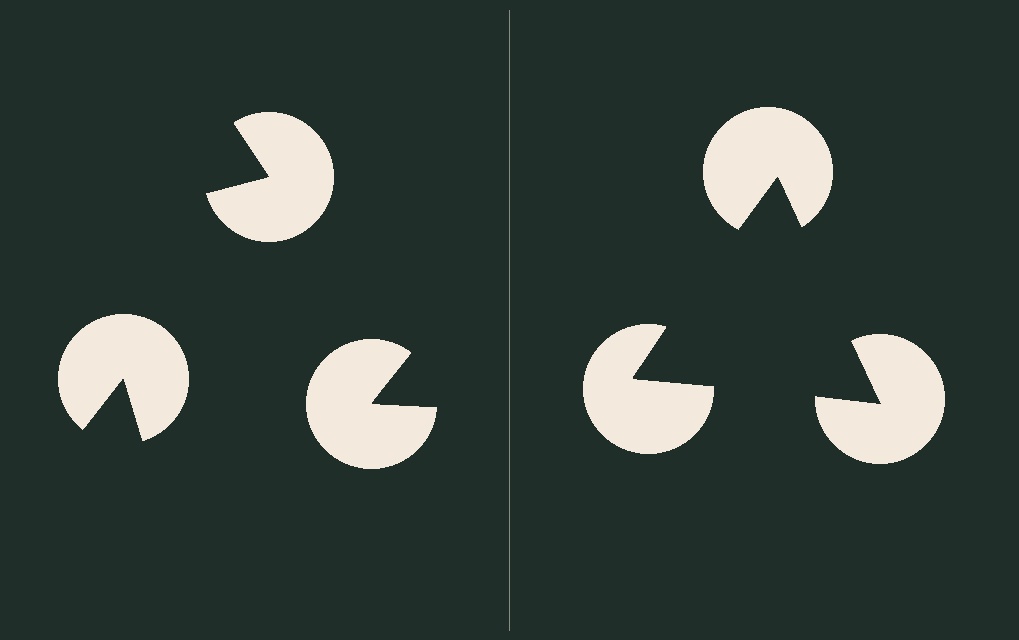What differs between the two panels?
The pac-man discs are positioned identically on both sides; only the wedge orientations differ. On the right they align to a triangle; on the left they are misaligned.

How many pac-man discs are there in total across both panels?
6 — 3 on each side.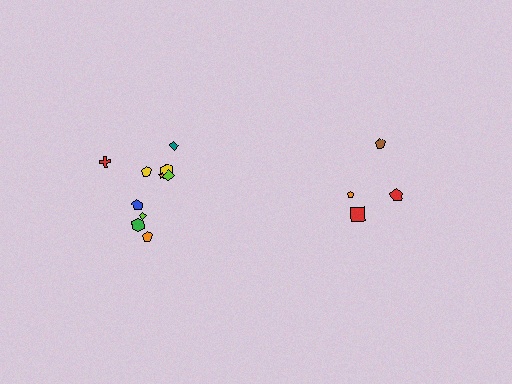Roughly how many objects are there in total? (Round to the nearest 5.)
Roughly 15 objects in total.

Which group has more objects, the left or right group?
The left group.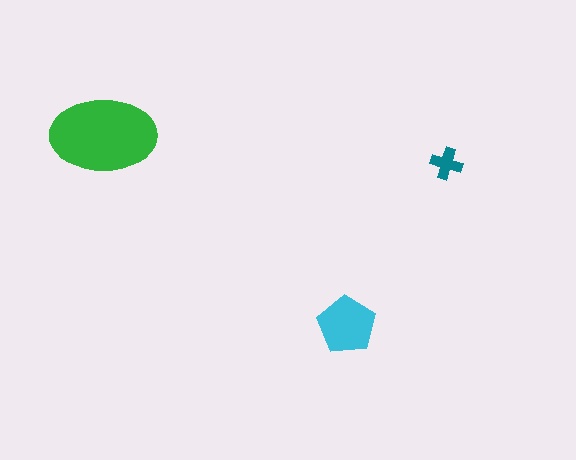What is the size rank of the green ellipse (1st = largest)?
1st.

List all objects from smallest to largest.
The teal cross, the cyan pentagon, the green ellipse.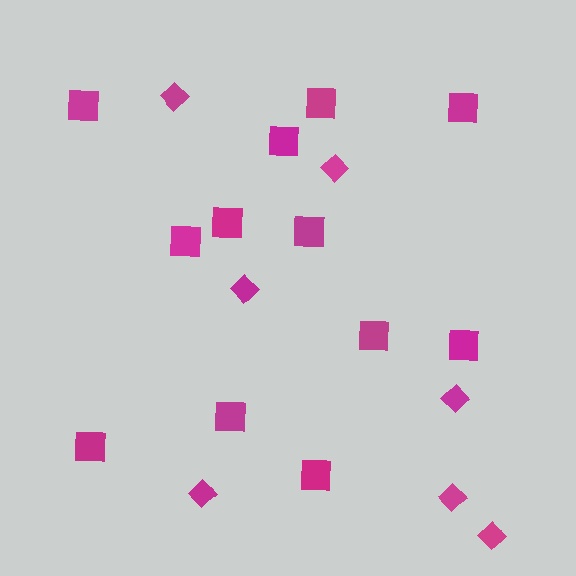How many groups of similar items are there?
There are 2 groups: one group of squares (12) and one group of diamonds (7).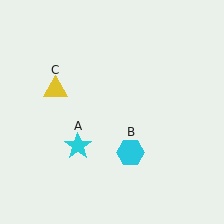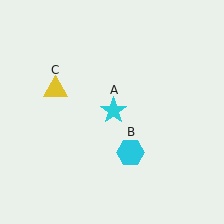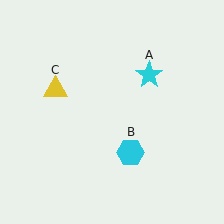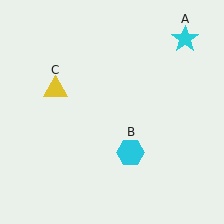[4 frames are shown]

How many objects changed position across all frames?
1 object changed position: cyan star (object A).